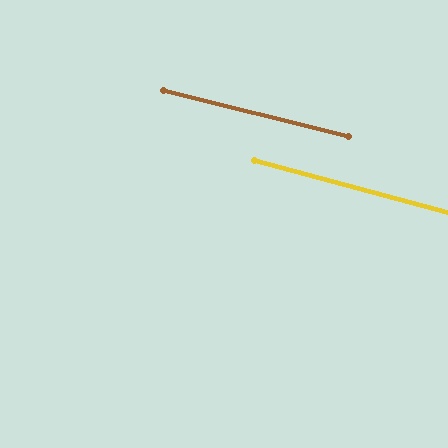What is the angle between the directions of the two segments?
Approximately 1 degree.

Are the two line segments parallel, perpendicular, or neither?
Parallel — their directions differ by only 1.0°.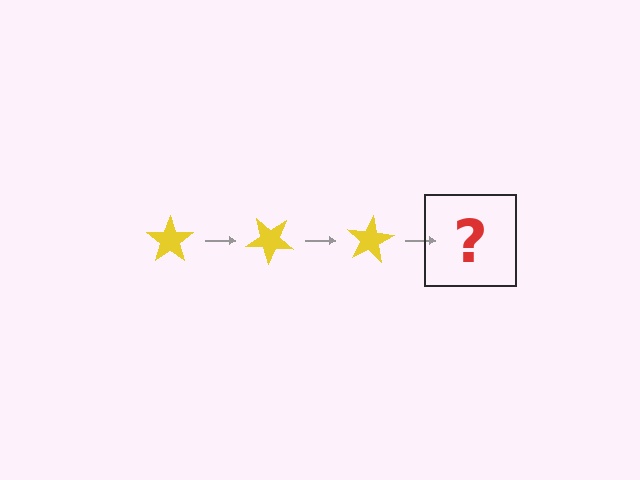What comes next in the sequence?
The next element should be a yellow star rotated 120 degrees.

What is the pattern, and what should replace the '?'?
The pattern is that the star rotates 40 degrees each step. The '?' should be a yellow star rotated 120 degrees.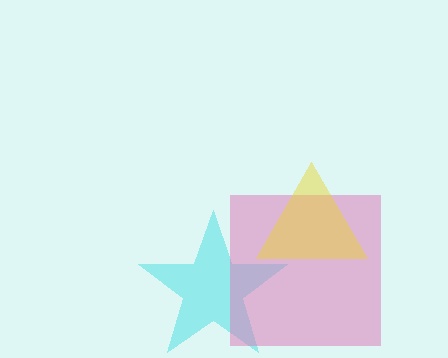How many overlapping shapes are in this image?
There are 3 overlapping shapes in the image.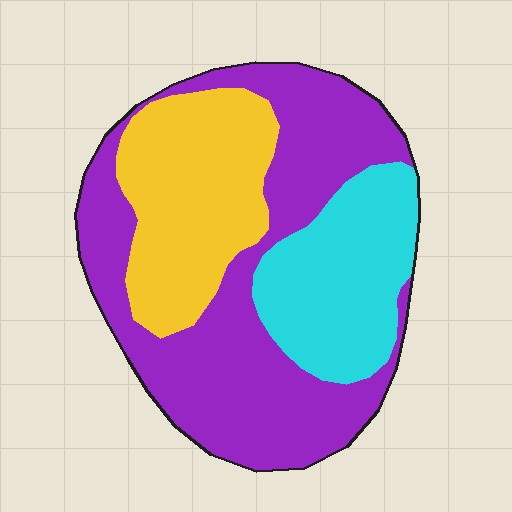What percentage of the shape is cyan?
Cyan covers roughly 25% of the shape.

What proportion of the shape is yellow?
Yellow covers roughly 25% of the shape.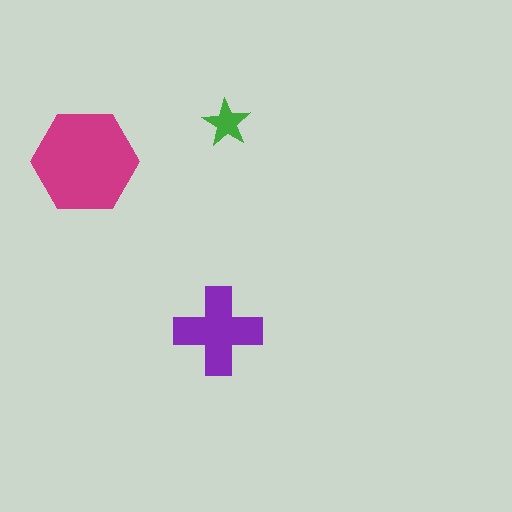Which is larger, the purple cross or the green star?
The purple cross.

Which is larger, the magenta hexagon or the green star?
The magenta hexagon.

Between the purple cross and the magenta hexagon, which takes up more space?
The magenta hexagon.